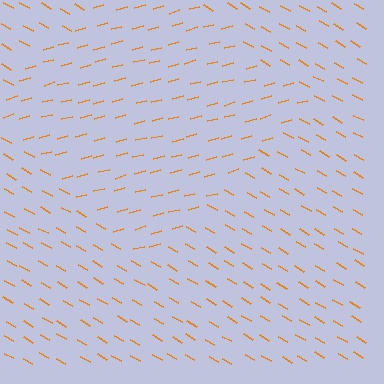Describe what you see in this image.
The image is filled with small orange line segments. A diamond region in the image has lines oriented differently from the surrounding lines, creating a visible texture boundary.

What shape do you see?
I see a diamond.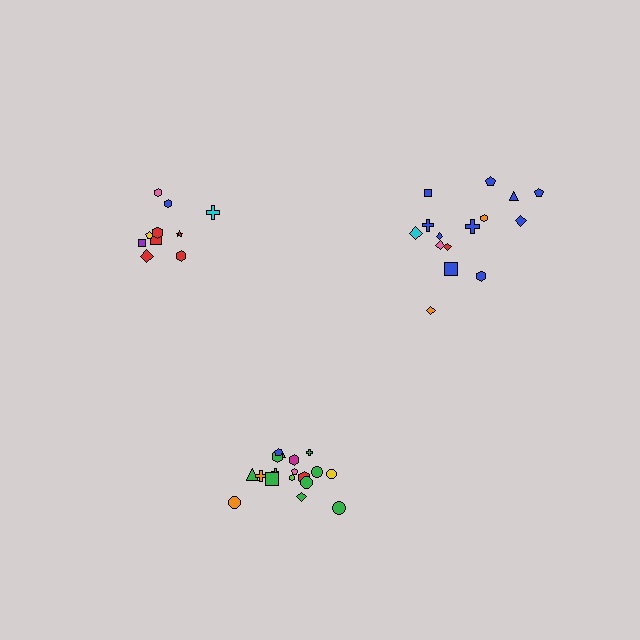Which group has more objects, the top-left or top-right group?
The top-right group.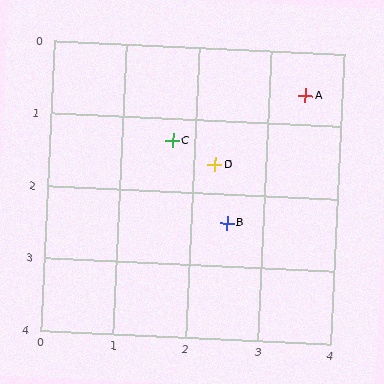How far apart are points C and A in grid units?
Points C and A are about 1.9 grid units apart.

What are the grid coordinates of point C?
Point C is at approximately (1.7, 1.3).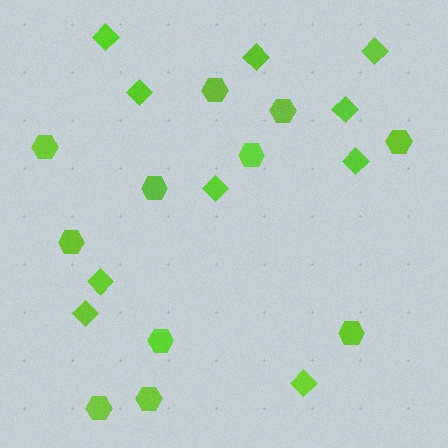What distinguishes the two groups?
There are 2 groups: one group of diamonds (10) and one group of hexagons (11).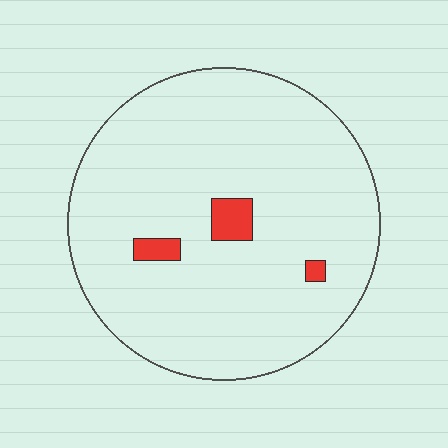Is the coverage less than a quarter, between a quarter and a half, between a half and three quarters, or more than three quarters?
Less than a quarter.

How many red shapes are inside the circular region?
3.